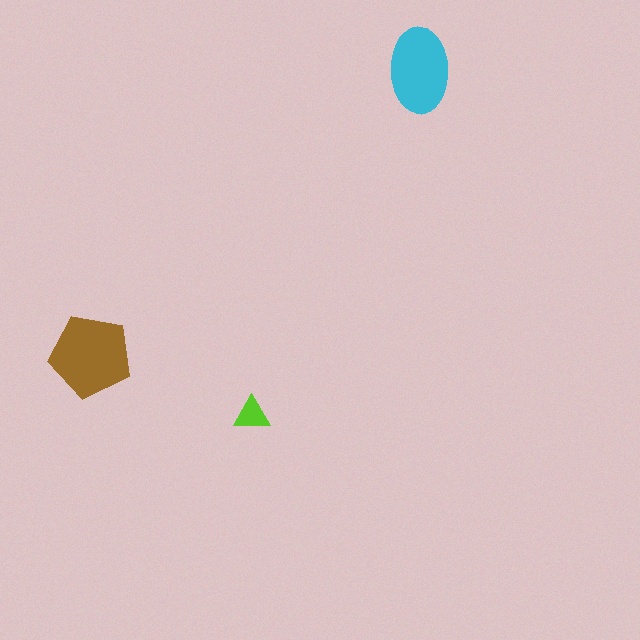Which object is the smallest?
The lime triangle.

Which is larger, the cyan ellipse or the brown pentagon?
The brown pentagon.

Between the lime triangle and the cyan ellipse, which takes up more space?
The cyan ellipse.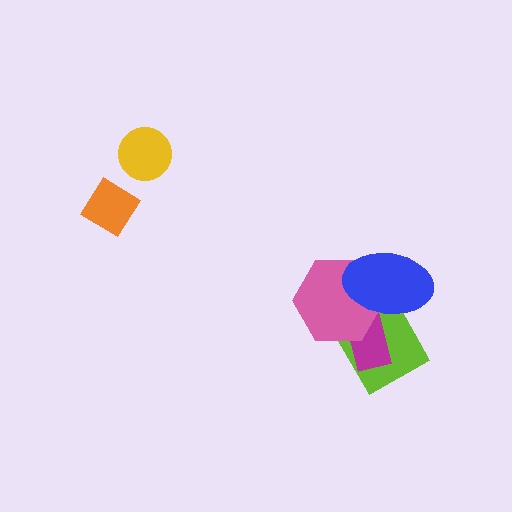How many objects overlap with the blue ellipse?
3 objects overlap with the blue ellipse.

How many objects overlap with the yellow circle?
0 objects overlap with the yellow circle.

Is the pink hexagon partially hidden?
Yes, it is partially covered by another shape.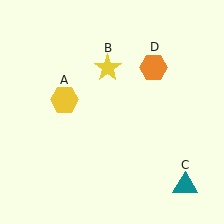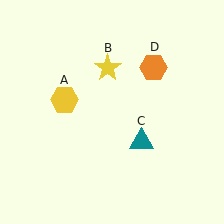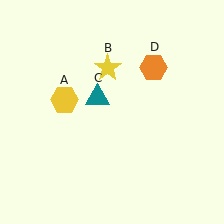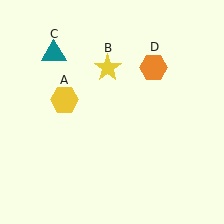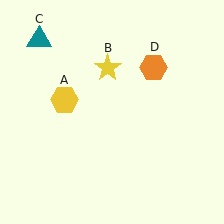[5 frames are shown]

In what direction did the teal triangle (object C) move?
The teal triangle (object C) moved up and to the left.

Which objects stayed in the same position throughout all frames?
Yellow hexagon (object A) and yellow star (object B) and orange hexagon (object D) remained stationary.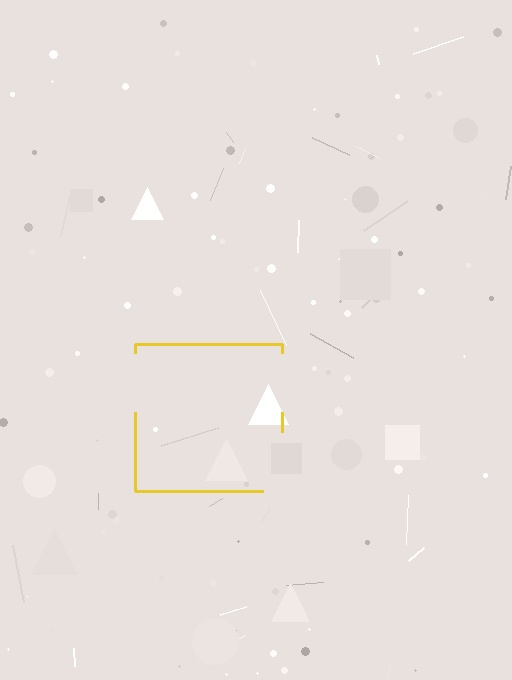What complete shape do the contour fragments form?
The contour fragments form a square.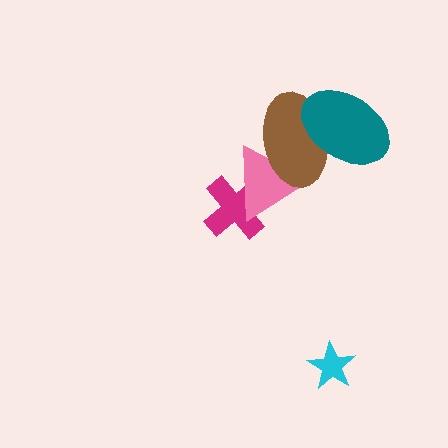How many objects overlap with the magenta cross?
1 object overlaps with the magenta cross.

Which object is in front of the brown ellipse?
The teal ellipse is in front of the brown ellipse.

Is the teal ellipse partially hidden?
No, no other shape covers it.